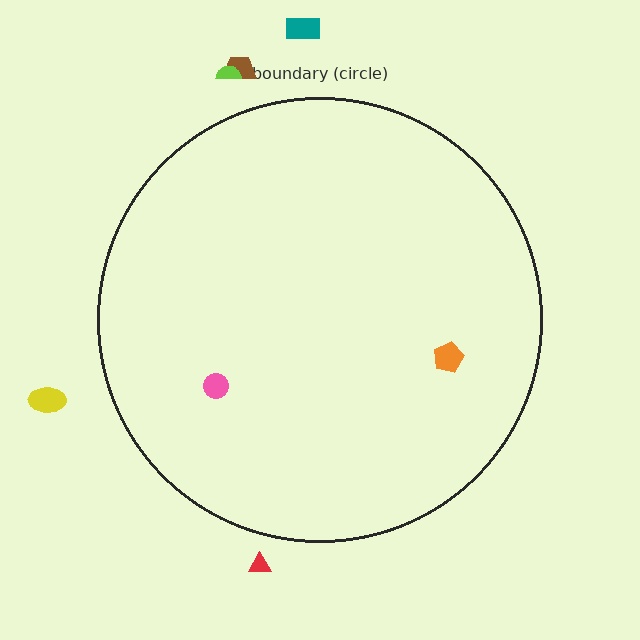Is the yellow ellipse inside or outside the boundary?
Outside.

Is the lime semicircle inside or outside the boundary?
Outside.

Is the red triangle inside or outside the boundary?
Outside.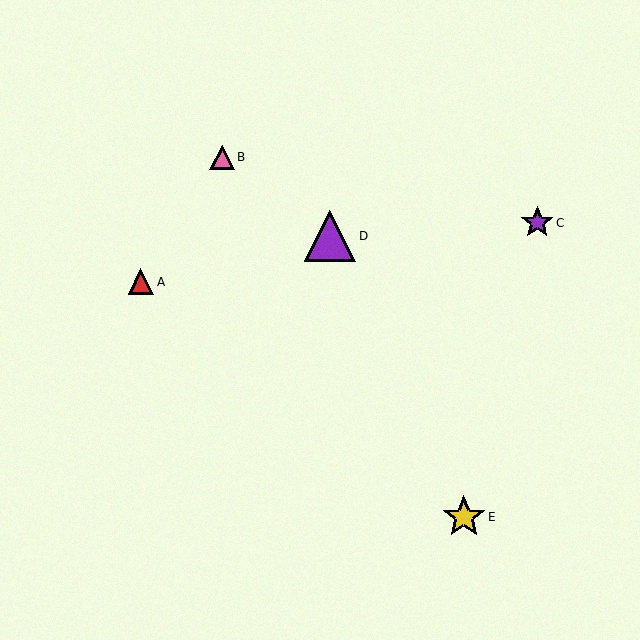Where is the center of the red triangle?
The center of the red triangle is at (141, 282).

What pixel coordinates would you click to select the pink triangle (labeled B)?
Click at (222, 157) to select the pink triangle B.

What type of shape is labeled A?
Shape A is a red triangle.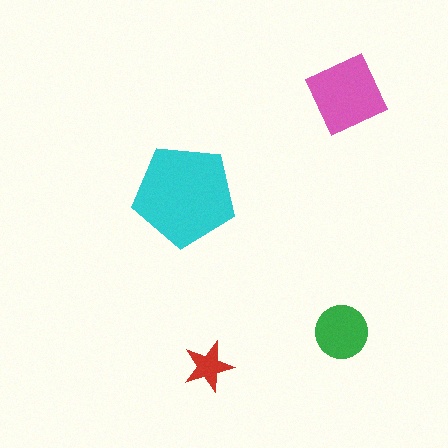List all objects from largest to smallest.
The cyan pentagon, the pink square, the green circle, the red star.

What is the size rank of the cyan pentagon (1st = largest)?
1st.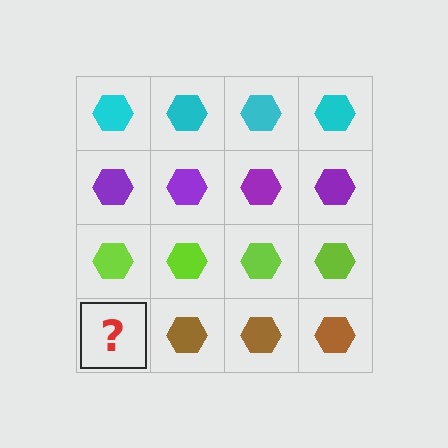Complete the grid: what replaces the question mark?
The question mark should be replaced with a brown hexagon.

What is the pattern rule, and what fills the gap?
The rule is that each row has a consistent color. The gap should be filled with a brown hexagon.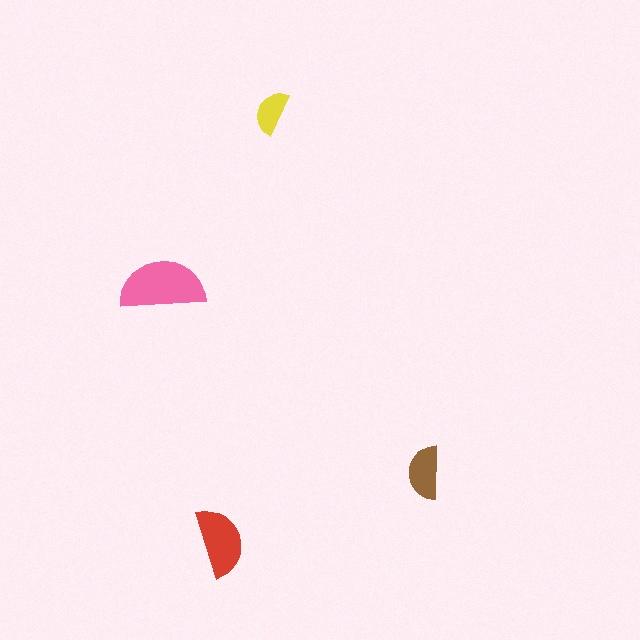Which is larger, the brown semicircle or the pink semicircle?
The pink one.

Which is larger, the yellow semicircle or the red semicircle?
The red one.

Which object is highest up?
The yellow semicircle is topmost.